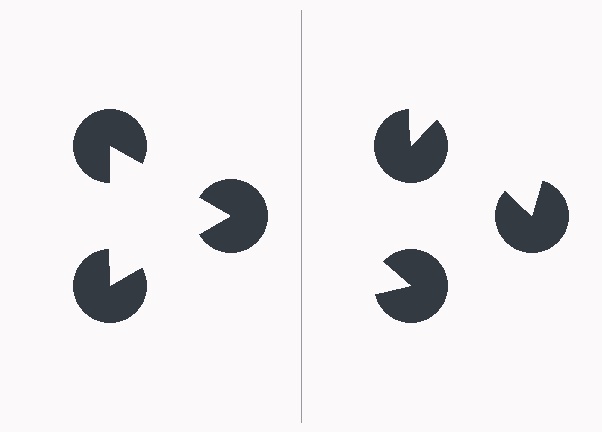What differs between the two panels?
The pac-man discs are positioned identically on both sides; only the wedge orientations differ. On the left they align to a triangle; on the right they are misaligned.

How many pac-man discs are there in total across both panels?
6 — 3 on each side.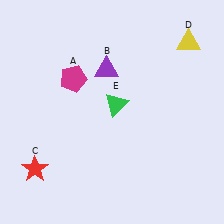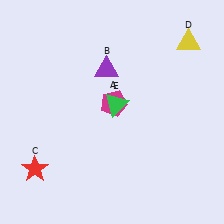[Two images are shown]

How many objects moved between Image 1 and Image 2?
1 object moved between the two images.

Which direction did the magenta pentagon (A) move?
The magenta pentagon (A) moved right.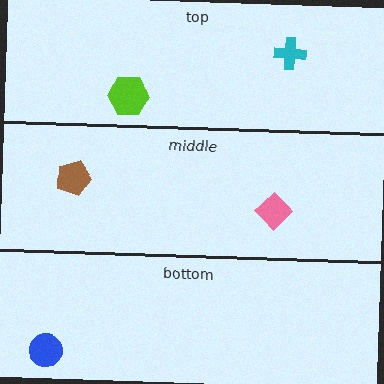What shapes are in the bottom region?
The blue circle.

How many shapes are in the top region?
2.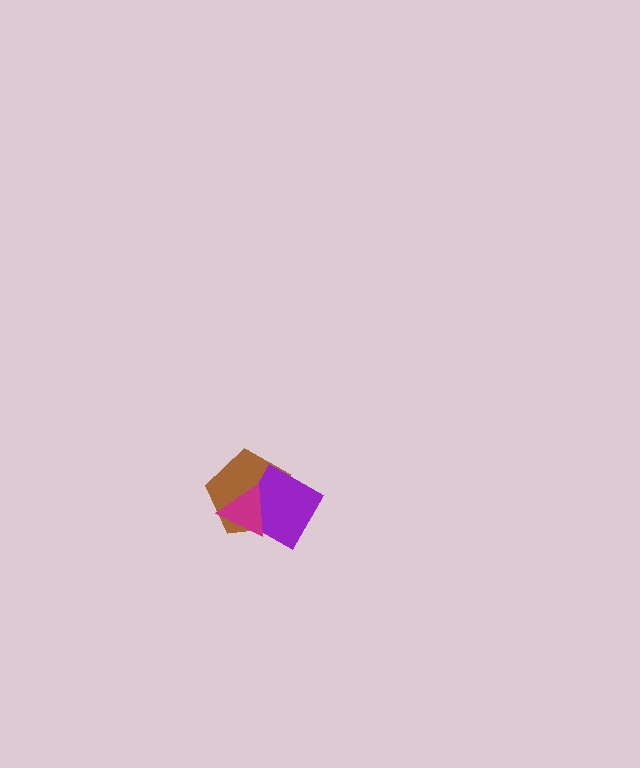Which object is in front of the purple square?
The magenta triangle is in front of the purple square.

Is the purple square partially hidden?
Yes, it is partially covered by another shape.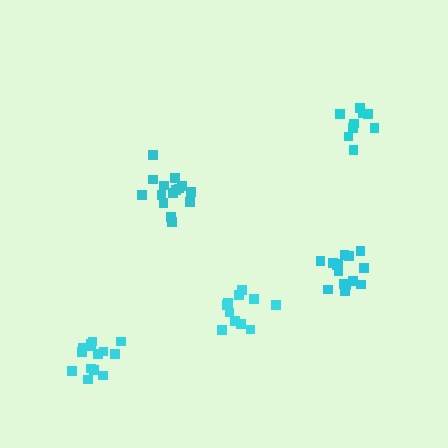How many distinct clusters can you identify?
There are 5 distinct clusters.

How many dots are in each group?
Group 1: 15 dots, Group 2: 9 dots, Group 3: 15 dots, Group 4: 15 dots, Group 5: 11 dots (65 total).